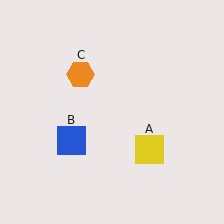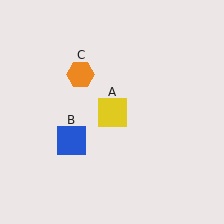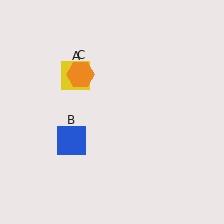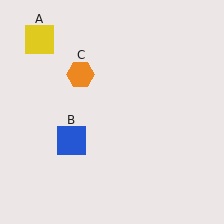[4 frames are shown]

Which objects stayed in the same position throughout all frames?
Blue square (object B) and orange hexagon (object C) remained stationary.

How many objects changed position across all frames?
1 object changed position: yellow square (object A).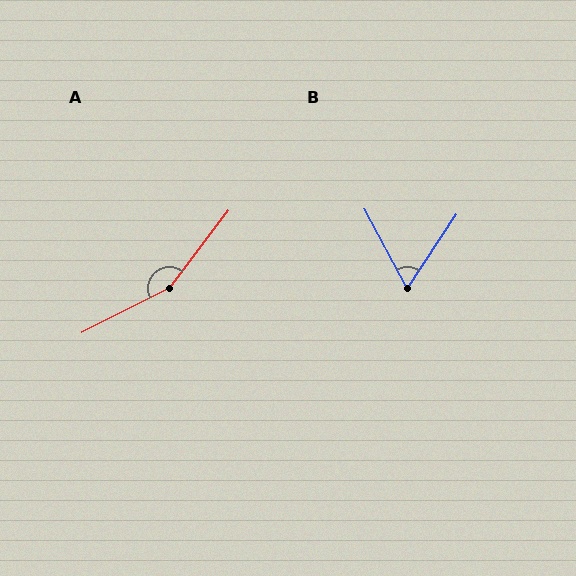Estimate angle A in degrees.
Approximately 154 degrees.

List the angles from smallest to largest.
B (61°), A (154°).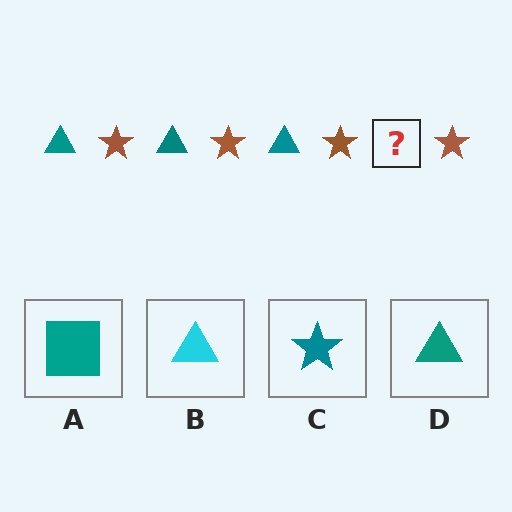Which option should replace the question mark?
Option D.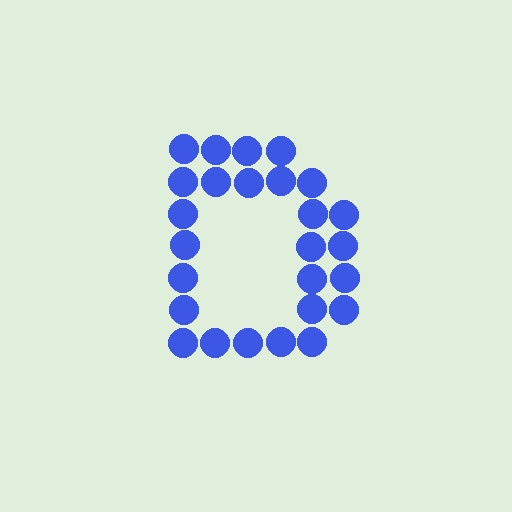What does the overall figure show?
The overall figure shows the letter D.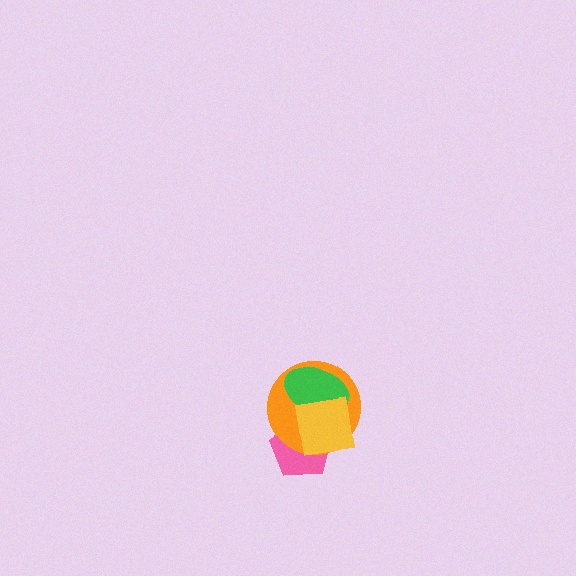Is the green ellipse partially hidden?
Yes, it is partially covered by another shape.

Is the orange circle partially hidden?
Yes, it is partially covered by another shape.